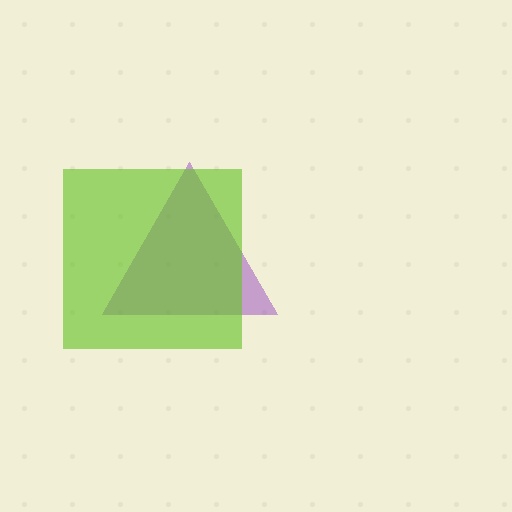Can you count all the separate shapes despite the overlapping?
Yes, there are 2 separate shapes.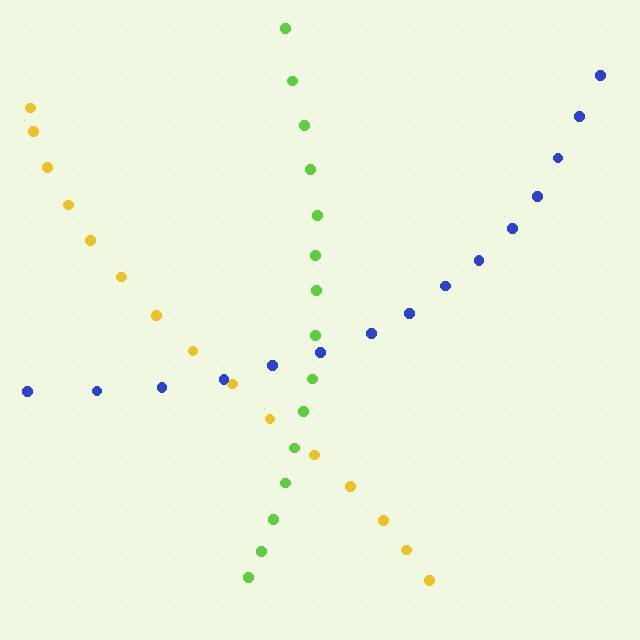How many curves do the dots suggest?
There are 3 distinct paths.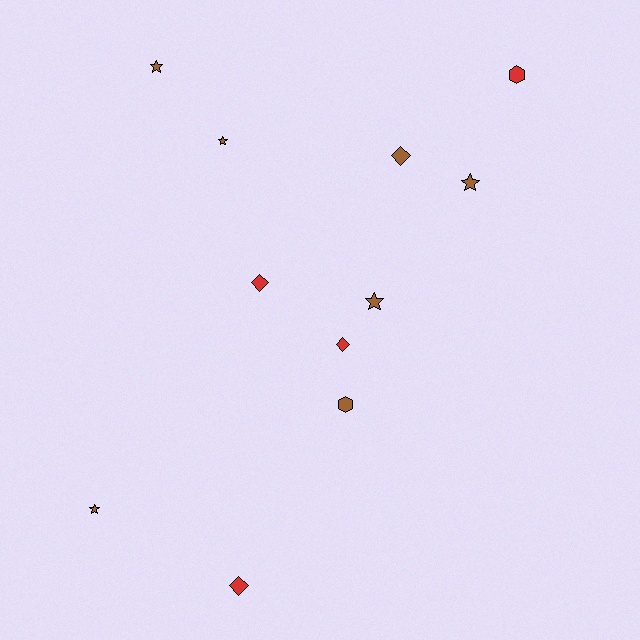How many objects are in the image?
There are 11 objects.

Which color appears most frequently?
Brown, with 7 objects.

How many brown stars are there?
There are 5 brown stars.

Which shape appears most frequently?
Star, with 5 objects.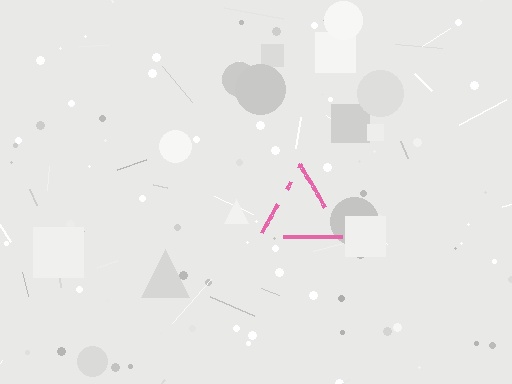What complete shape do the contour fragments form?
The contour fragments form a triangle.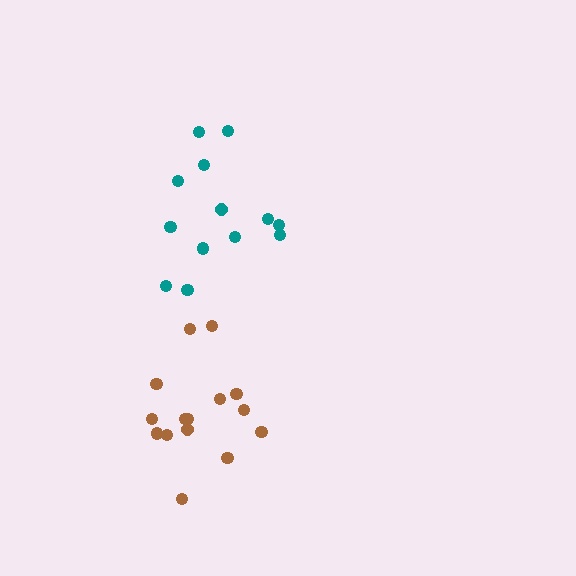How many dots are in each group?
Group 1: 13 dots, Group 2: 15 dots (28 total).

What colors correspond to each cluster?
The clusters are colored: teal, brown.